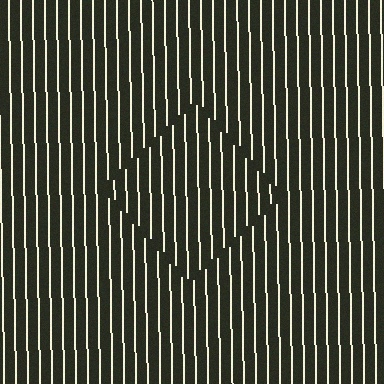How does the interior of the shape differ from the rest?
The interior of the shape contains the same grating, shifted by half a period — the contour is defined by the phase discontinuity where line-ends from the inner and outer gratings abut.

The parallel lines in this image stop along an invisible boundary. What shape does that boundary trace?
An illusory square. The interior of the shape contains the same grating, shifted by half a period — the contour is defined by the phase discontinuity where line-ends from the inner and outer gratings abut.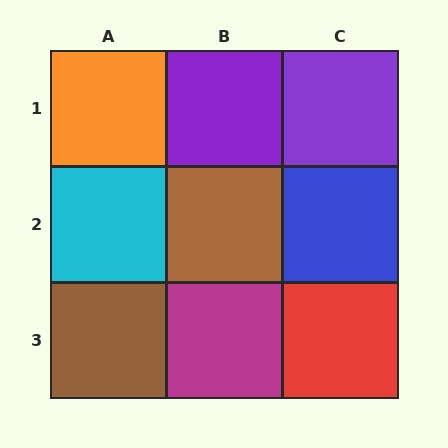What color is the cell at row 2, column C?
Blue.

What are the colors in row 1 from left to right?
Orange, purple, purple.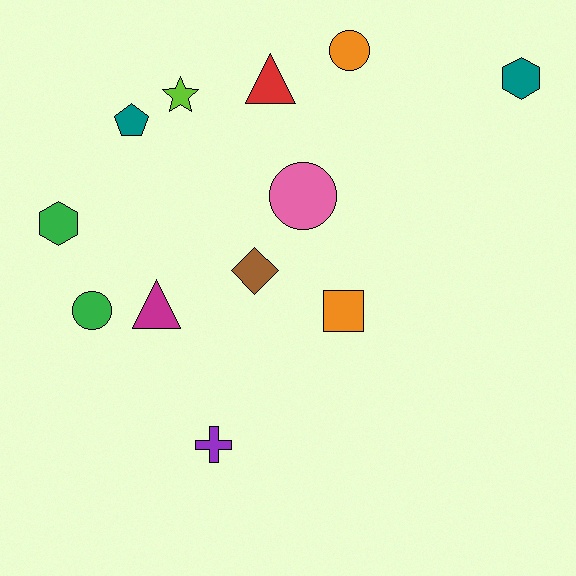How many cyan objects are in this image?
There are no cyan objects.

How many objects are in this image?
There are 12 objects.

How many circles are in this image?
There are 3 circles.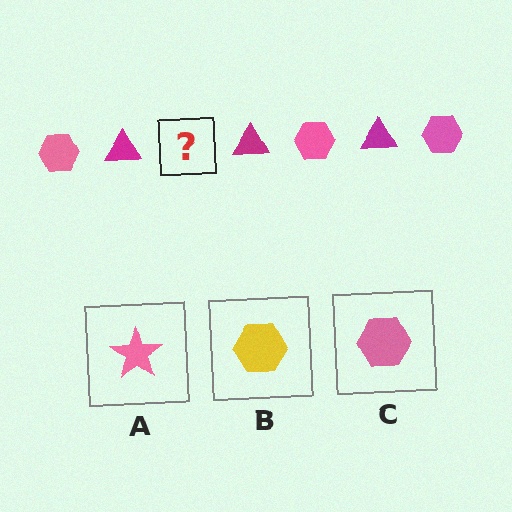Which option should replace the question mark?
Option C.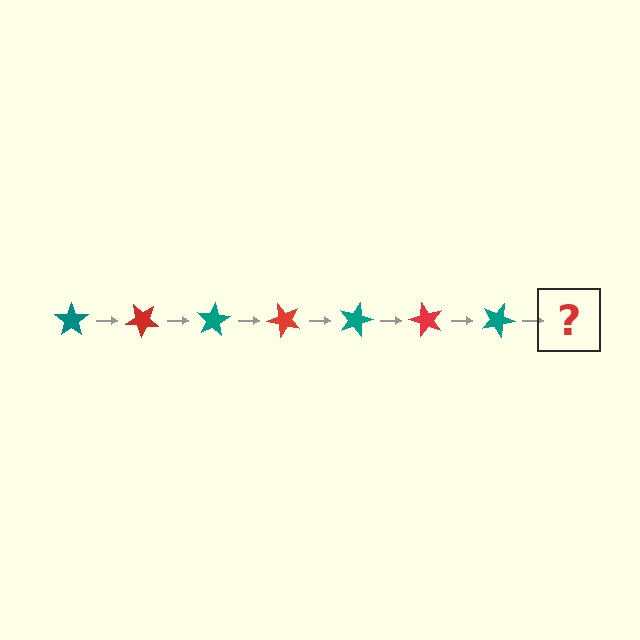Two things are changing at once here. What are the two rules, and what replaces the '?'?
The two rules are that it rotates 40 degrees each step and the color cycles through teal and red. The '?' should be a red star, rotated 280 degrees from the start.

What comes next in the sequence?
The next element should be a red star, rotated 280 degrees from the start.